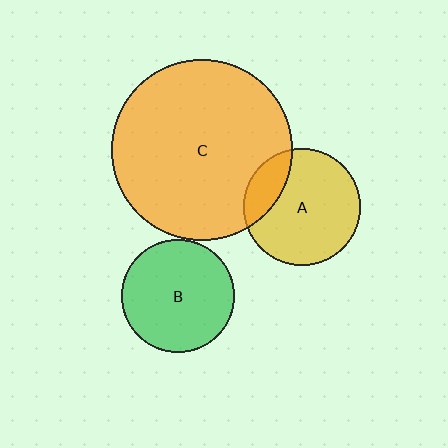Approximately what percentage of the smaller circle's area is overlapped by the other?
Approximately 20%.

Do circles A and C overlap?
Yes.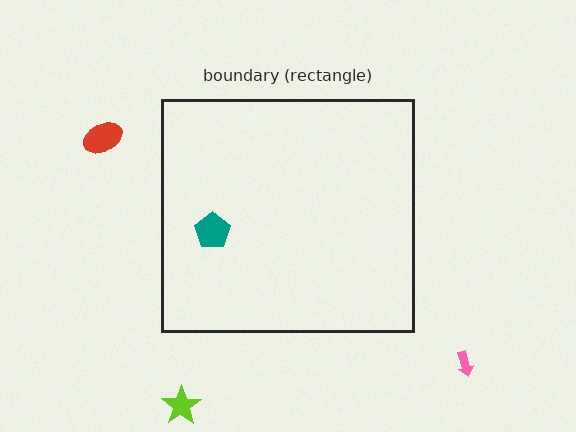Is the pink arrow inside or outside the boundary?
Outside.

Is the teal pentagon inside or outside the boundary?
Inside.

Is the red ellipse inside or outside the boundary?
Outside.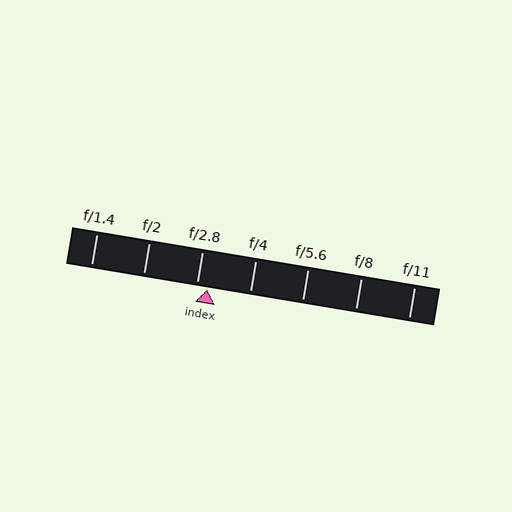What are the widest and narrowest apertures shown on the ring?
The widest aperture shown is f/1.4 and the narrowest is f/11.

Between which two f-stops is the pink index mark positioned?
The index mark is between f/2.8 and f/4.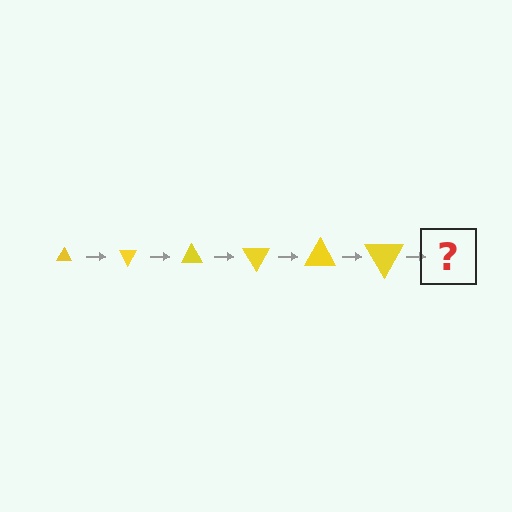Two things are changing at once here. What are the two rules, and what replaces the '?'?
The two rules are that the triangle grows larger each step and it rotates 60 degrees each step. The '?' should be a triangle, larger than the previous one and rotated 360 degrees from the start.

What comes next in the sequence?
The next element should be a triangle, larger than the previous one and rotated 360 degrees from the start.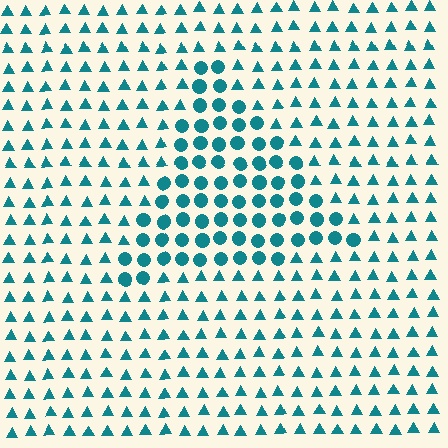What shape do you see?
I see a triangle.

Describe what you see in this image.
The image is filled with small teal elements arranged in a uniform grid. A triangle-shaped region contains circles, while the surrounding area contains triangles. The boundary is defined purely by the change in element shape.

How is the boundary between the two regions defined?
The boundary is defined by a change in element shape: circles inside vs. triangles outside. All elements share the same color and spacing.